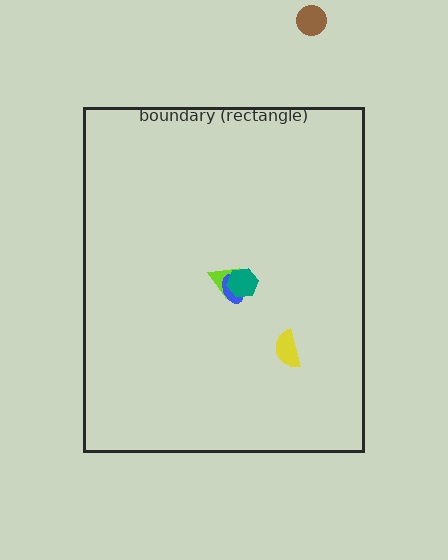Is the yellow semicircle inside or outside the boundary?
Inside.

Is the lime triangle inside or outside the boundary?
Inside.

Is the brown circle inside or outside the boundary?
Outside.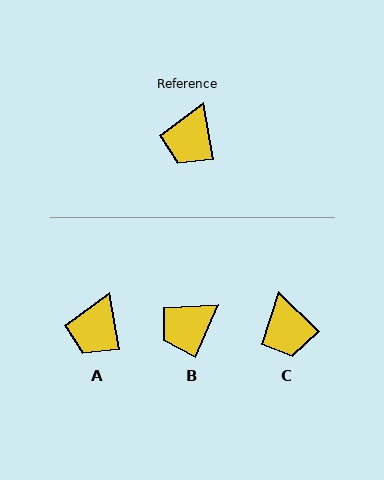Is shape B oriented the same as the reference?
No, it is off by about 33 degrees.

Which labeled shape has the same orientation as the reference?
A.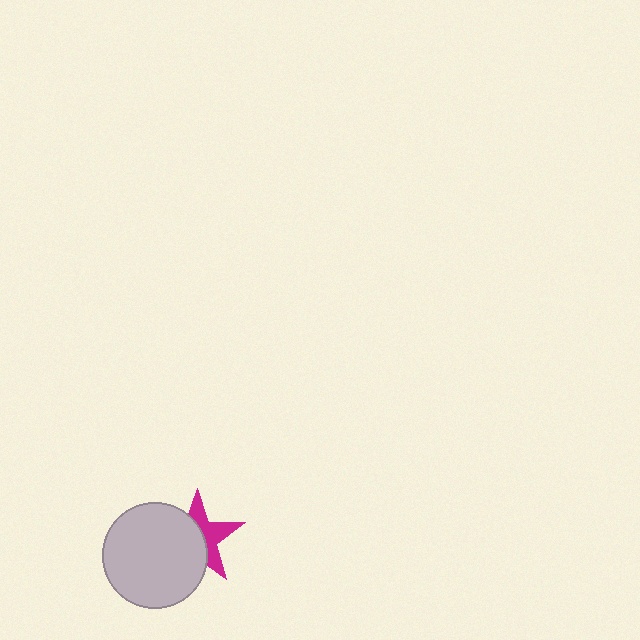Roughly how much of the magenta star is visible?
A small part of it is visible (roughly 45%).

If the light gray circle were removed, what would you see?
You would see the complete magenta star.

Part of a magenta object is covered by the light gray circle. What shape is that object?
It is a star.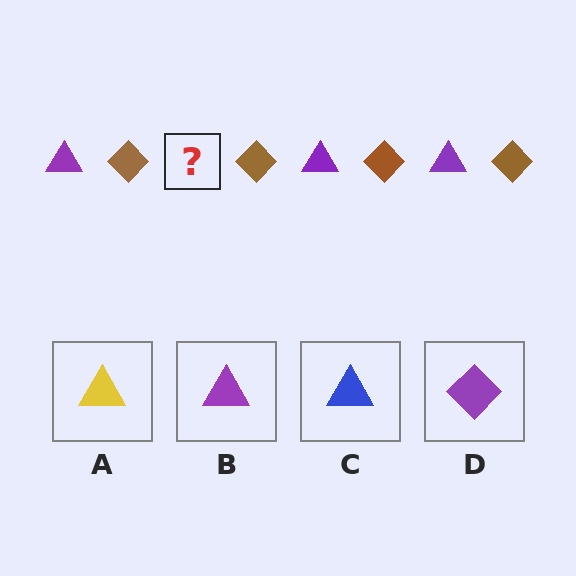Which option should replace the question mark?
Option B.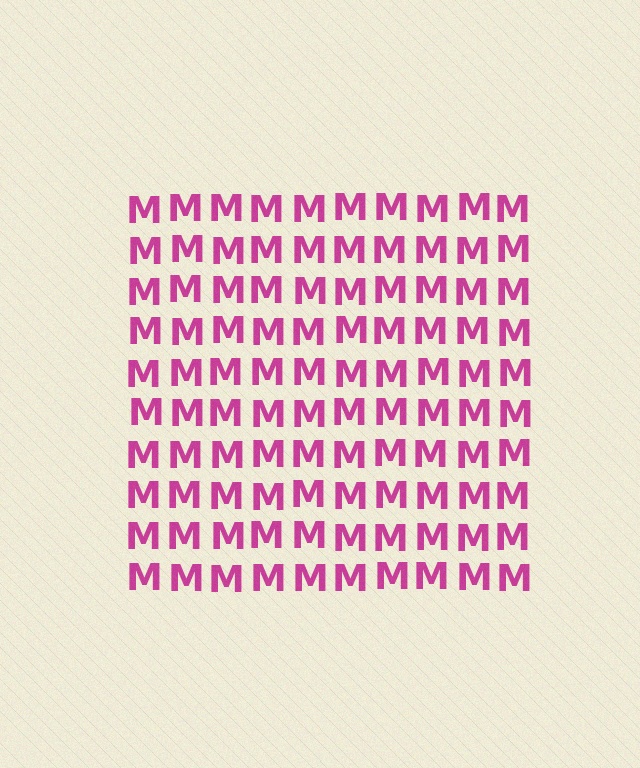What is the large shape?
The large shape is a square.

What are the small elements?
The small elements are letter M's.